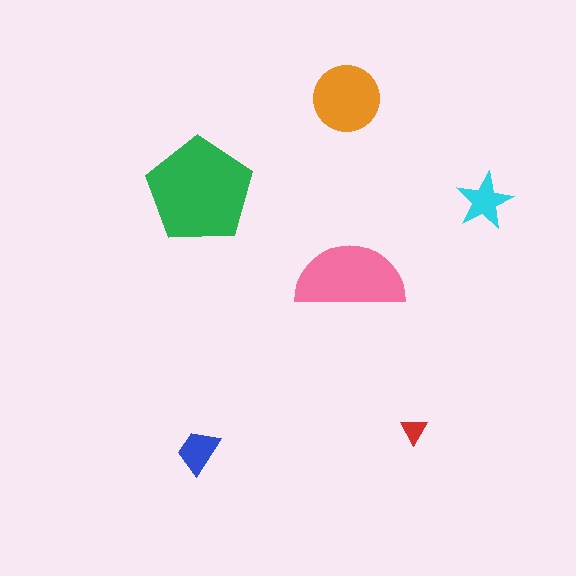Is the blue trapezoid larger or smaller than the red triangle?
Larger.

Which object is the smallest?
The red triangle.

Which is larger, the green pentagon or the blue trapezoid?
The green pentagon.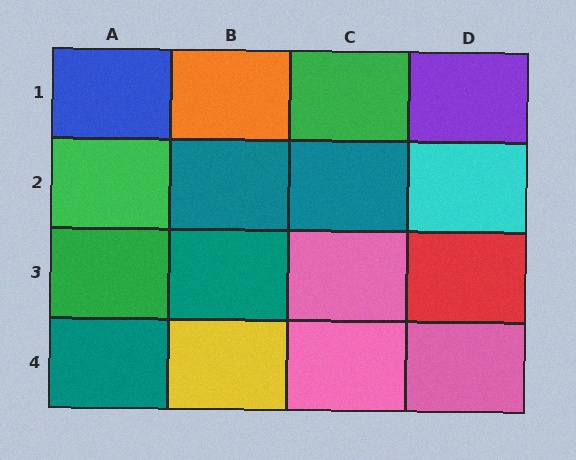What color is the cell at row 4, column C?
Pink.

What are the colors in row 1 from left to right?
Blue, orange, green, purple.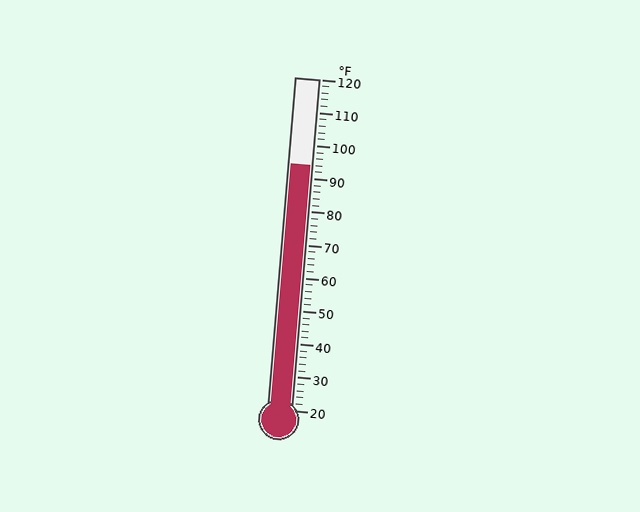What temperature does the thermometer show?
The thermometer shows approximately 94°F.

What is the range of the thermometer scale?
The thermometer scale ranges from 20°F to 120°F.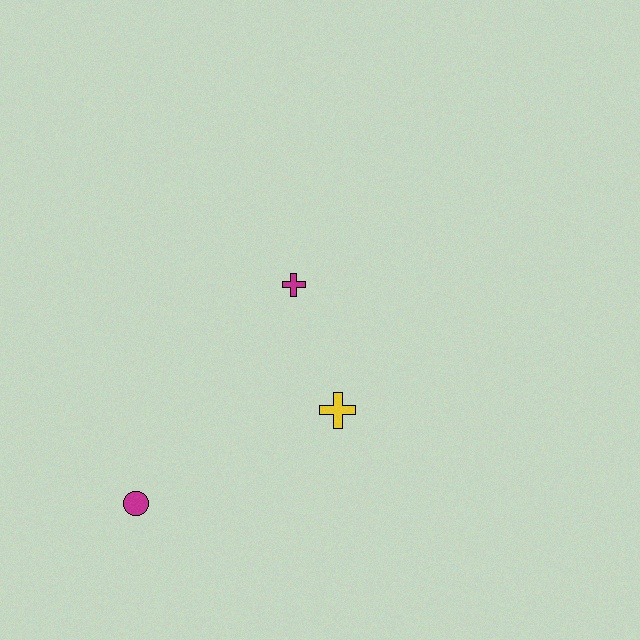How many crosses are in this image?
There are 2 crosses.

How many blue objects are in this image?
There are no blue objects.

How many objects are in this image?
There are 3 objects.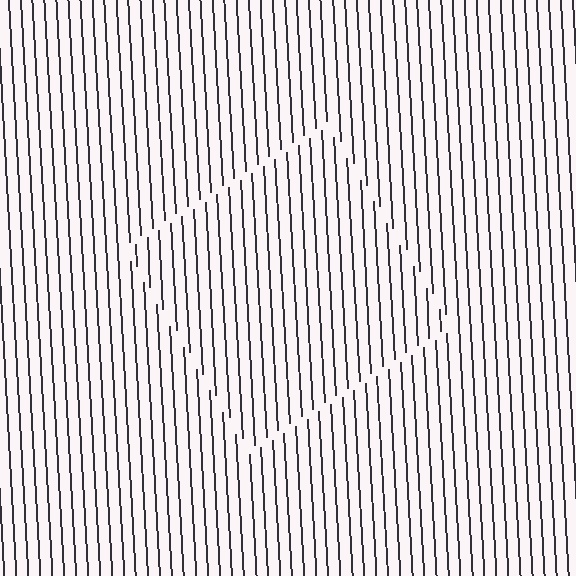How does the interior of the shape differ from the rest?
The interior of the shape contains the same grating, shifted by half a period — the contour is defined by the phase discontinuity where line-ends from the inner and outer gratings abut.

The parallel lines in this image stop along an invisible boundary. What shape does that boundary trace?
An illusory square. The interior of the shape contains the same grating, shifted by half a period — the contour is defined by the phase discontinuity where line-ends from the inner and outer gratings abut.